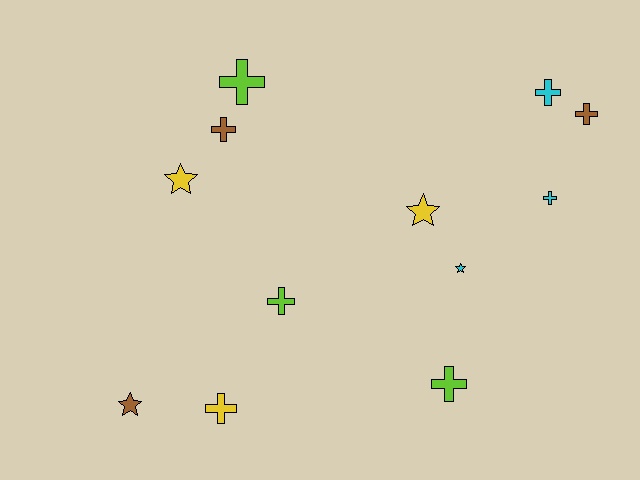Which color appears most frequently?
Cyan, with 3 objects.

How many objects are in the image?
There are 12 objects.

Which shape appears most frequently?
Cross, with 8 objects.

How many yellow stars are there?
There are 2 yellow stars.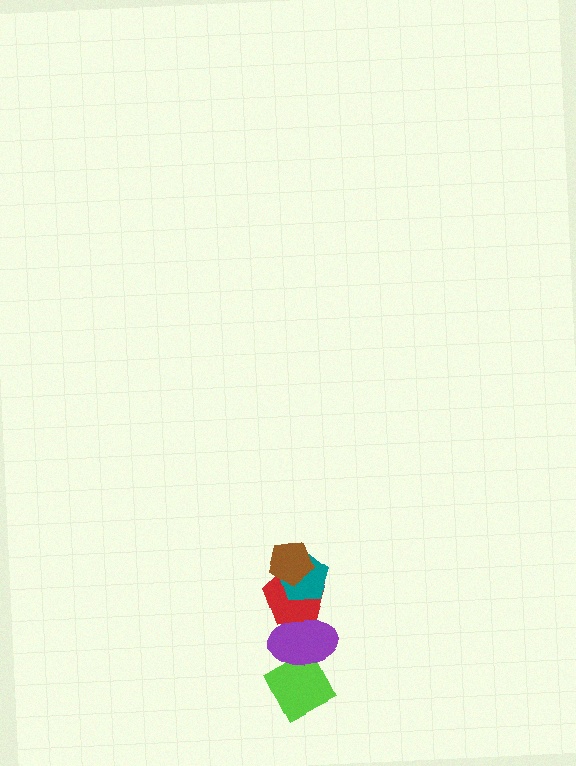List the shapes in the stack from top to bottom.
From top to bottom: the brown pentagon, the teal pentagon, the red pentagon, the purple ellipse, the lime diamond.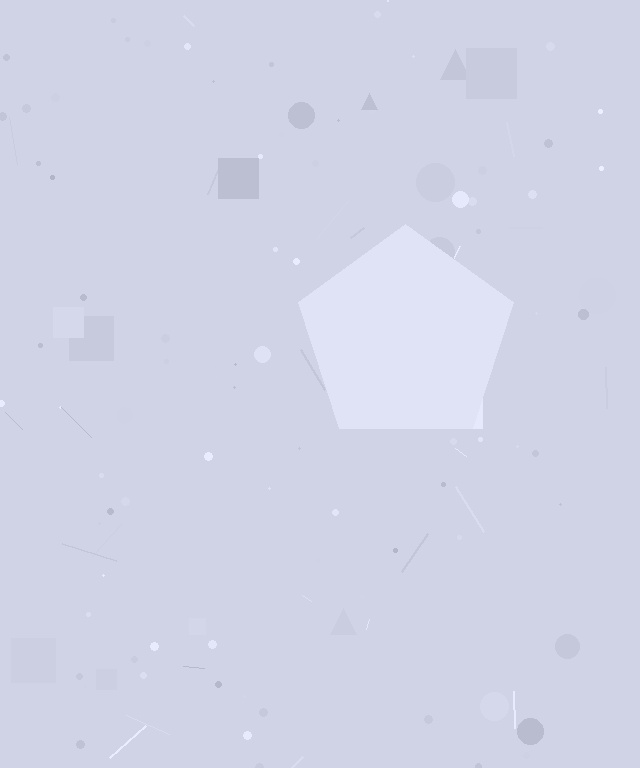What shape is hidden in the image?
A pentagon is hidden in the image.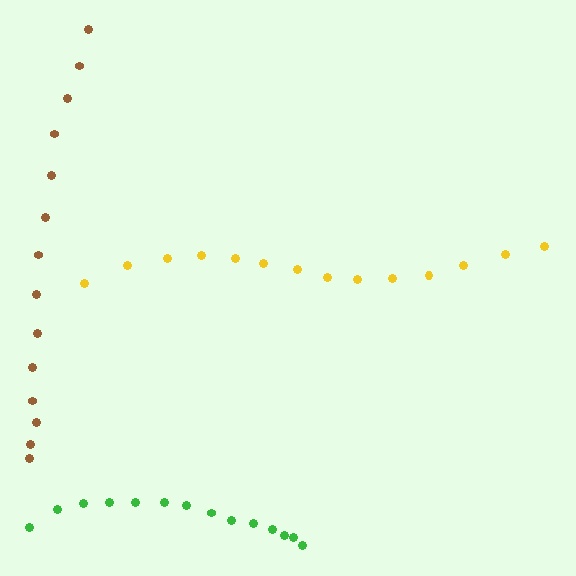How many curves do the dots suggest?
There are 3 distinct paths.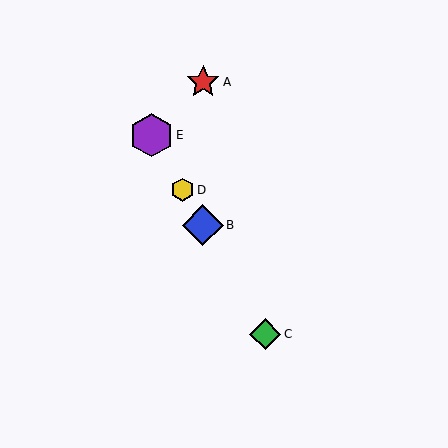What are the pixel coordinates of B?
Object B is at (203, 225).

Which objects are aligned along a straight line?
Objects B, C, D, E are aligned along a straight line.